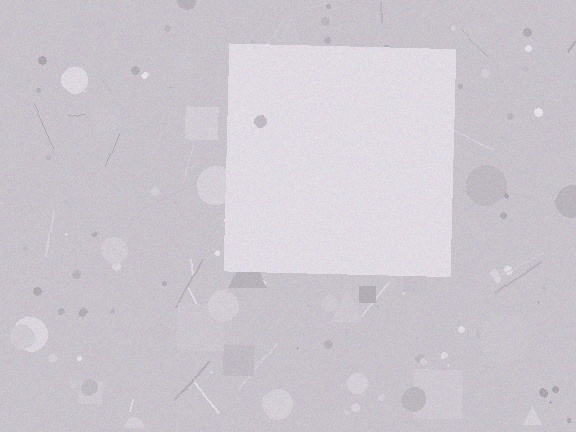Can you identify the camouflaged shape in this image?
The camouflaged shape is a square.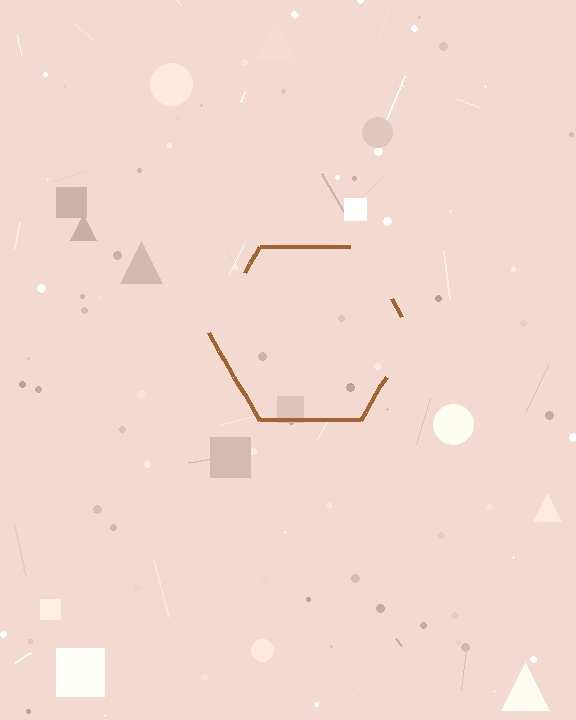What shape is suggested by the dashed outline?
The dashed outline suggests a hexagon.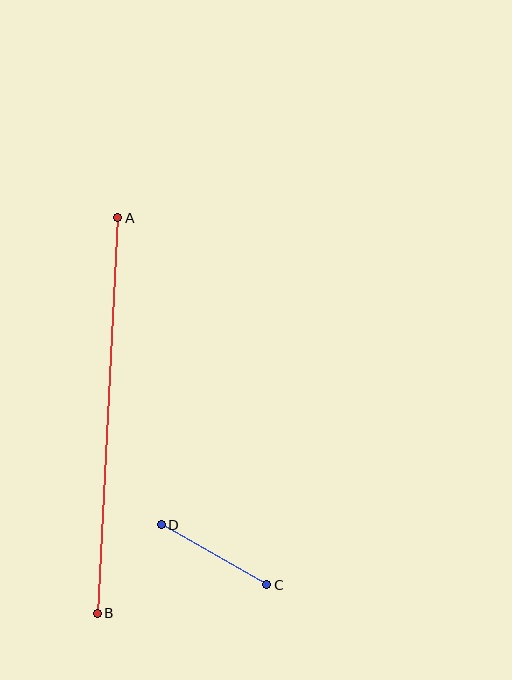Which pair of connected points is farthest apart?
Points A and B are farthest apart.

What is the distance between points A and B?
The distance is approximately 396 pixels.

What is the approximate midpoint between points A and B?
The midpoint is at approximately (107, 416) pixels.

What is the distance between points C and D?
The distance is approximately 121 pixels.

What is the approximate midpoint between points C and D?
The midpoint is at approximately (214, 555) pixels.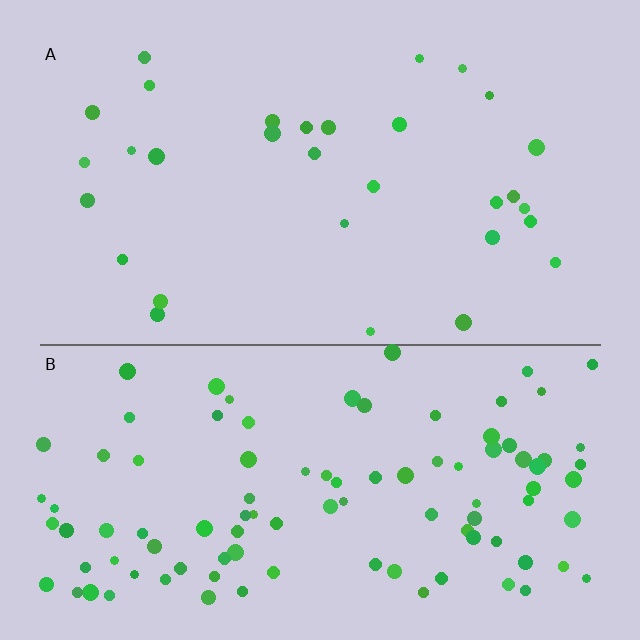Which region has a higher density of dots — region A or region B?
B (the bottom).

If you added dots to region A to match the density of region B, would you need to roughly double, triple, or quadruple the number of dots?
Approximately triple.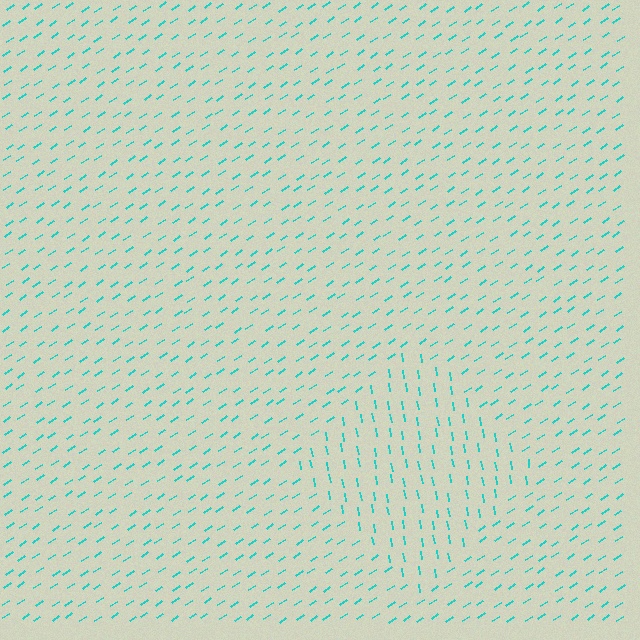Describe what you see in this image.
The image is filled with small cyan line segments. A diamond region in the image has lines oriented differently from the surrounding lines, creating a visible texture boundary.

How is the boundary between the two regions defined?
The boundary is defined purely by a change in line orientation (approximately 65 degrees difference). All lines are the same color and thickness.